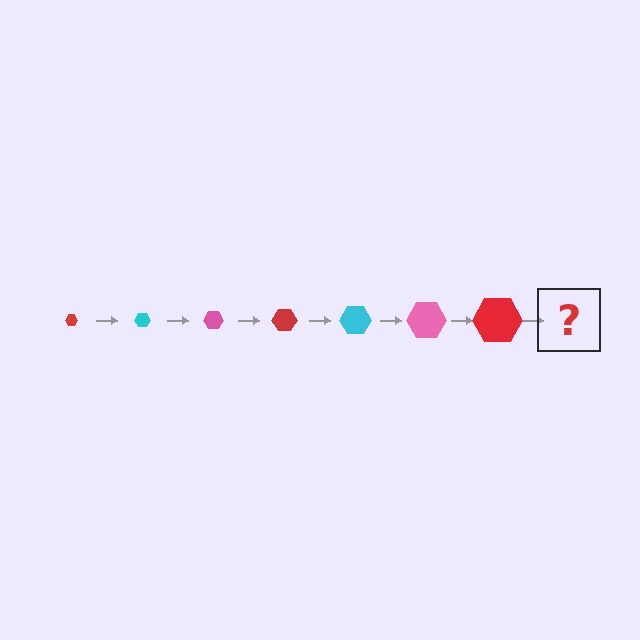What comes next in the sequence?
The next element should be a cyan hexagon, larger than the previous one.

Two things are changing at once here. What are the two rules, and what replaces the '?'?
The two rules are that the hexagon grows larger each step and the color cycles through red, cyan, and pink. The '?' should be a cyan hexagon, larger than the previous one.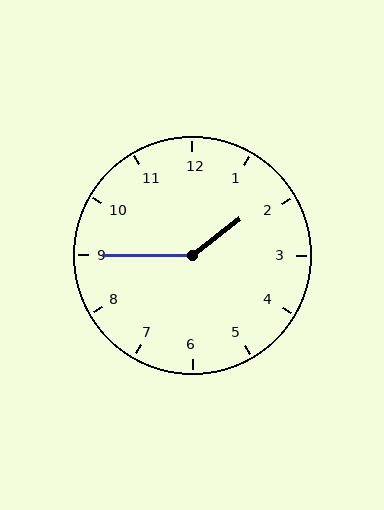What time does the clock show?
1:45.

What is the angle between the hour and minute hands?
Approximately 142 degrees.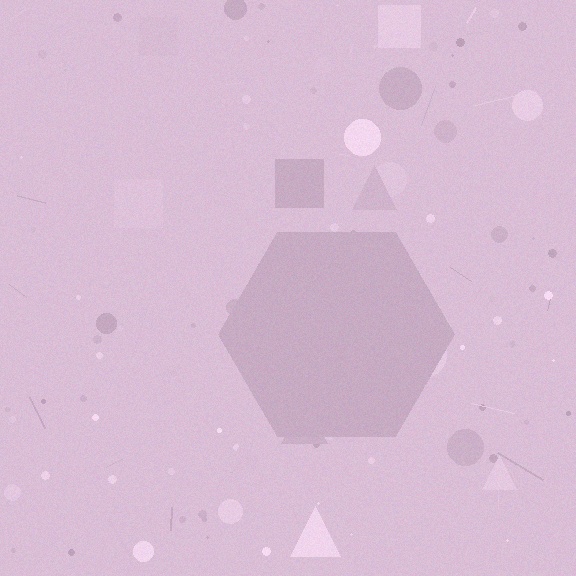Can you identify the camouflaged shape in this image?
The camouflaged shape is a hexagon.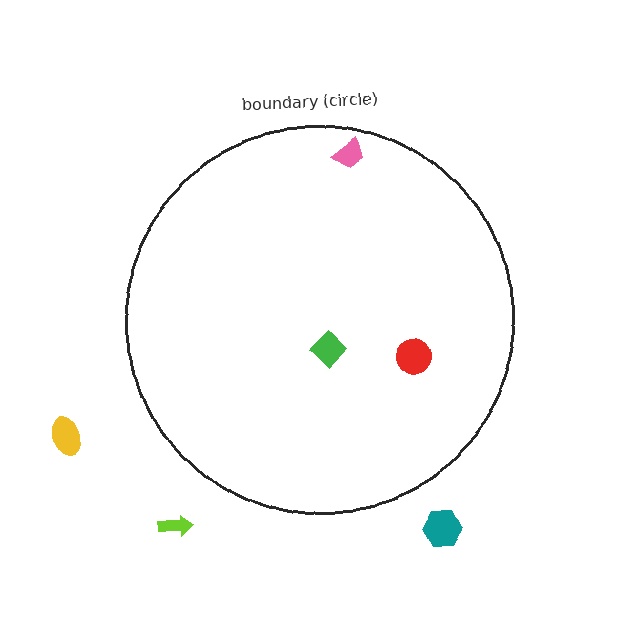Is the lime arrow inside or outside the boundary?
Outside.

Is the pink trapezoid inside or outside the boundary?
Inside.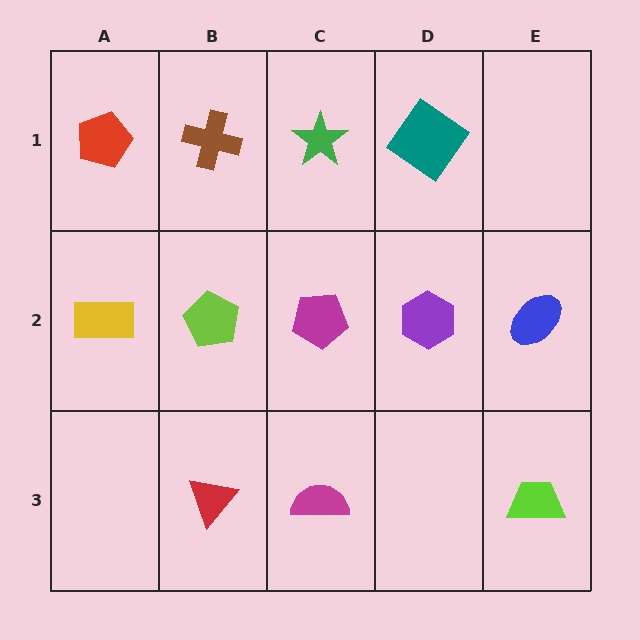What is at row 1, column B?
A brown cross.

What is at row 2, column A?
A yellow rectangle.